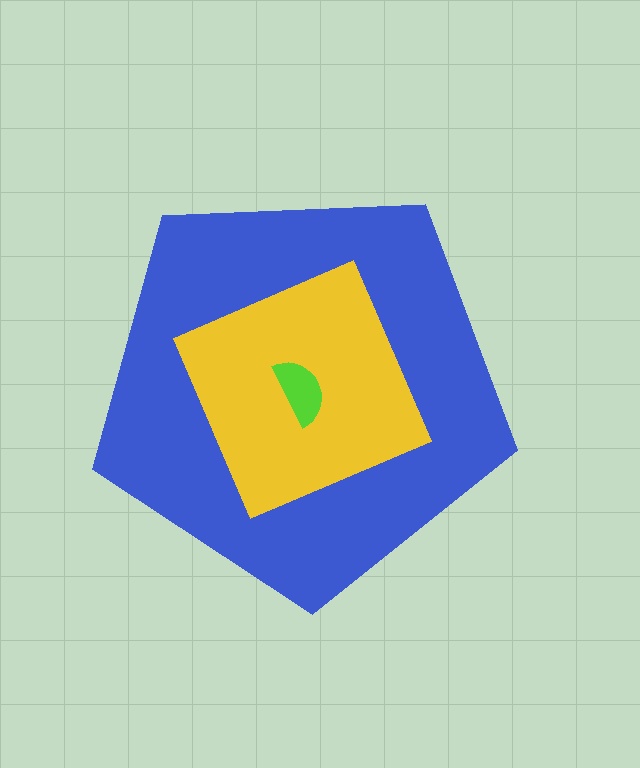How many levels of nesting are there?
3.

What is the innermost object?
The lime semicircle.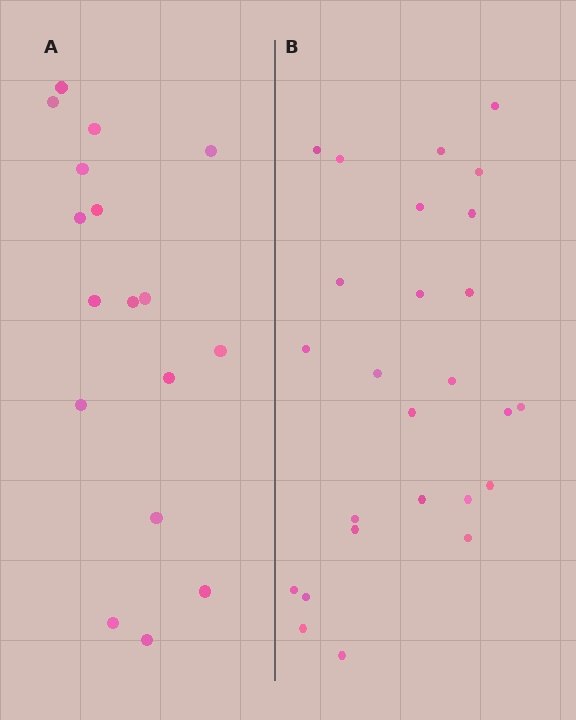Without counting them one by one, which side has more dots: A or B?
Region B (the right region) has more dots.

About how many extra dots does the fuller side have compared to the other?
Region B has roughly 8 or so more dots than region A.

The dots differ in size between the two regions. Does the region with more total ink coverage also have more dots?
No. Region A has more total ink coverage because its dots are larger, but region B actually contains more individual dots. Total area can be misleading — the number of items is what matters here.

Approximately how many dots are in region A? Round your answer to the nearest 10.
About 20 dots. (The exact count is 17, which rounds to 20.)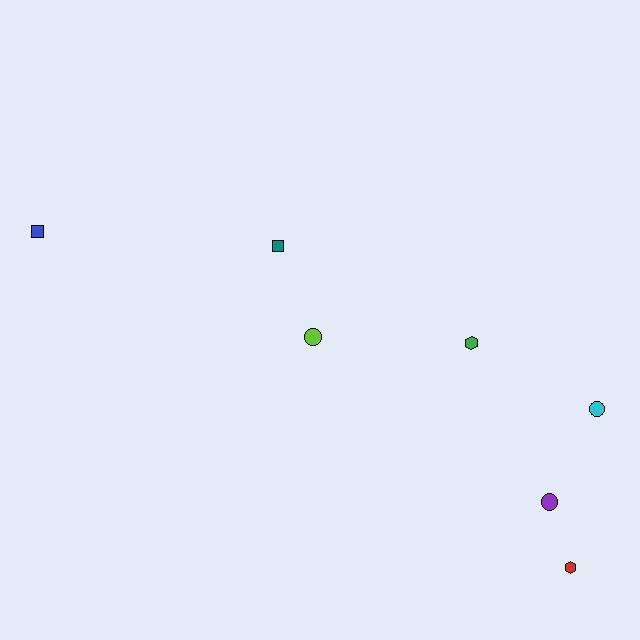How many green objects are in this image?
There is 1 green object.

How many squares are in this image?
There are 2 squares.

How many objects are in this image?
There are 7 objects.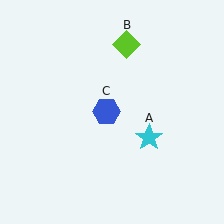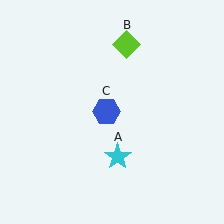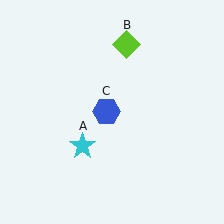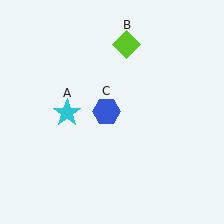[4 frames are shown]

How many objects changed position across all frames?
1 object changed position: cyan star (object A).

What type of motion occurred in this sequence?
The cyan star (object A) rotated clockwise around the center of the scene.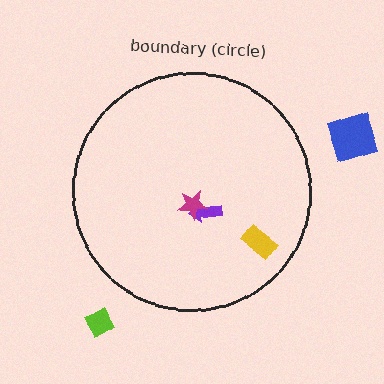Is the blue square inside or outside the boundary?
Outside.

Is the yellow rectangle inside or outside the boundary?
Inside.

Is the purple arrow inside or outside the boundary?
Inside.